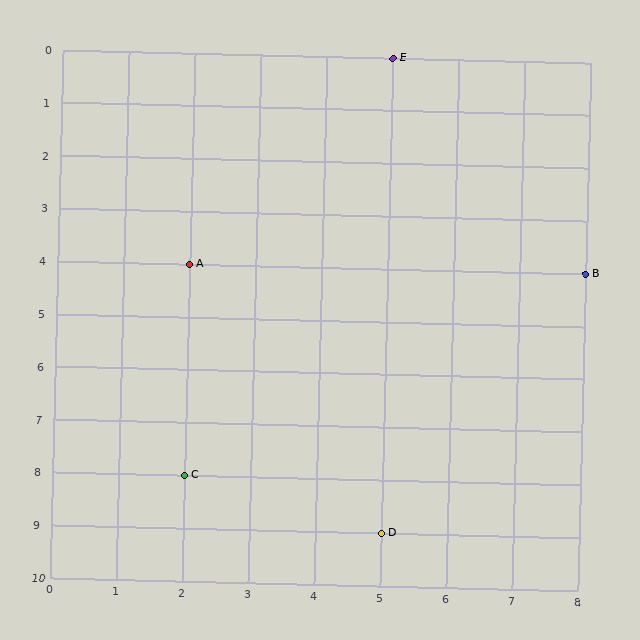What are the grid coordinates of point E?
Point E is at grid coordinates (5, 0).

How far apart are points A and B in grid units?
Points A and B are 6 columns apart.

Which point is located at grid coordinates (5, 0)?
Point E is at (5, 0).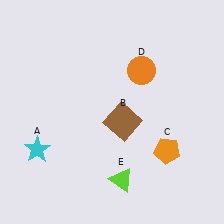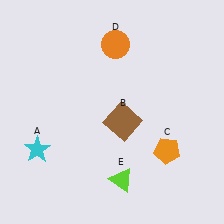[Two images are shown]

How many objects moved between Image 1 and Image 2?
1 object moved between the two images.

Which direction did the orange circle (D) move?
The orange circle (D) moved up.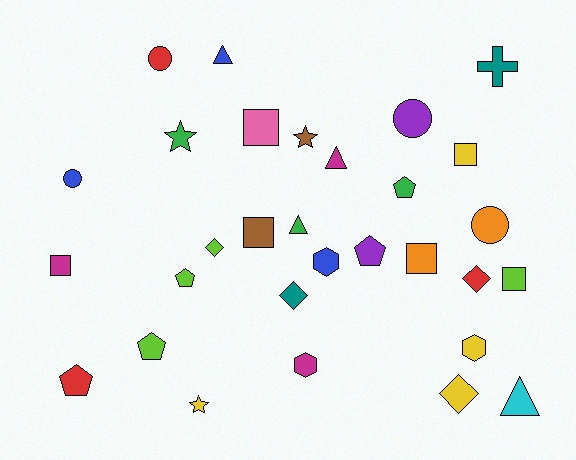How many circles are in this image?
There are 4 circles.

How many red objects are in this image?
There are 3 red objects.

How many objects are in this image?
There are 30 objects.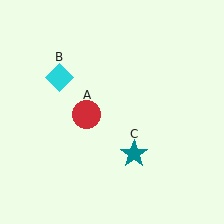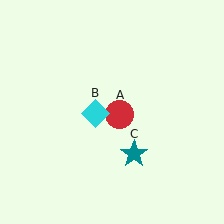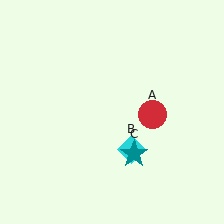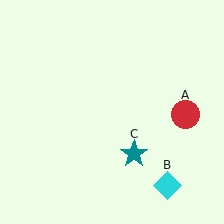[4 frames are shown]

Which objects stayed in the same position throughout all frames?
Teal star (object C) remained stationary.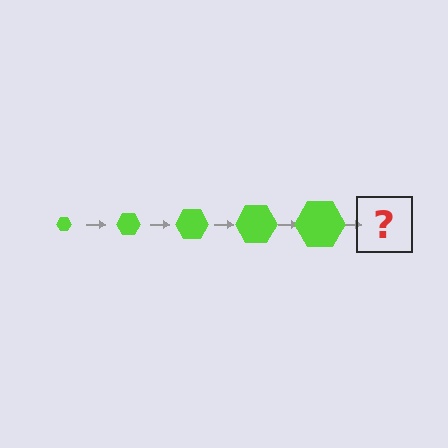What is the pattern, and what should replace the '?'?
The pattern is that the hexagon gets progressively larger each step. The '?' should be a lime hexagon, larger than the previous one.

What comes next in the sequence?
The next element should be a lime hexagon, larger than the previous one.